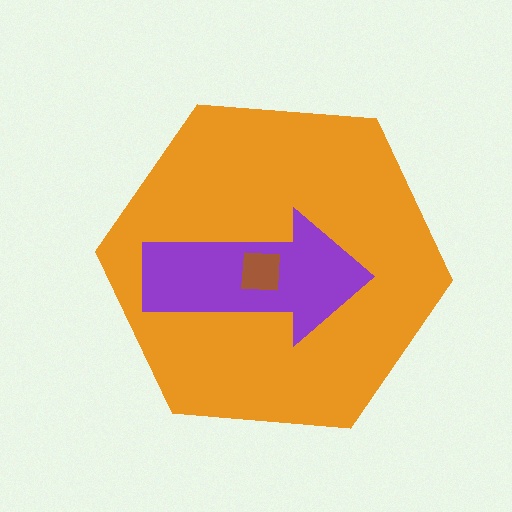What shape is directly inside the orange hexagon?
The purple arrow.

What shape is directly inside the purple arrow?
The brown square.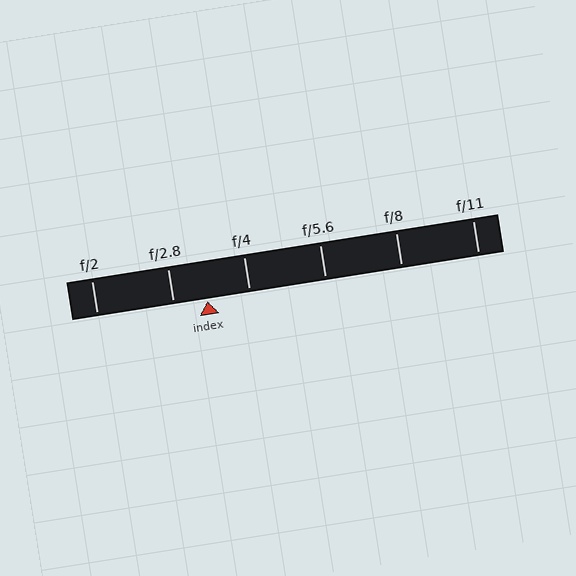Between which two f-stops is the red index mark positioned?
The index mark is between f/2.8 and f/4.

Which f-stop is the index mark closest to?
The index mark is closest to f/2.8.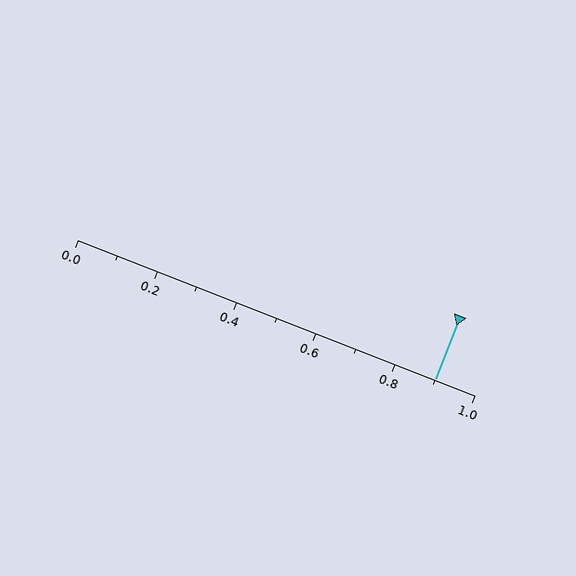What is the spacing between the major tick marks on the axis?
The major ticks are spaced 0.2 apart.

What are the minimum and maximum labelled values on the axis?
The axis runs from 0.0 to 1.0.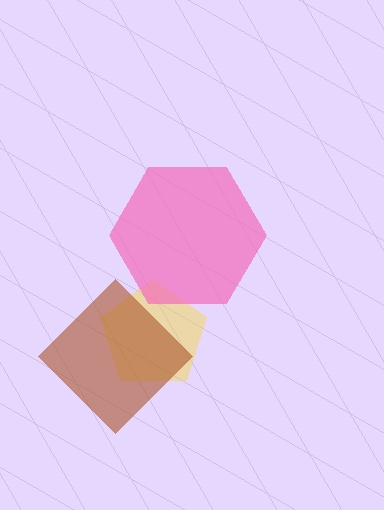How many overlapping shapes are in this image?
There are 3 overlapping shapes in the image.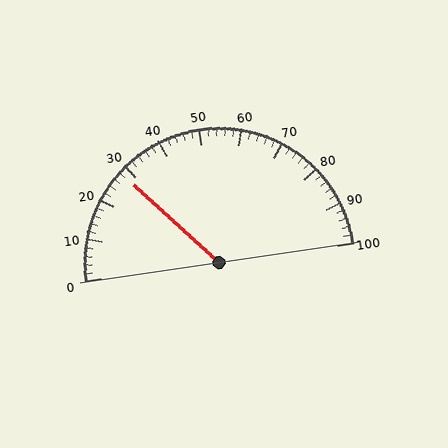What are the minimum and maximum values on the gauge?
The gauge ranges from 0 to 100.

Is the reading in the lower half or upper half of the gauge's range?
The reading is in the lower half of the range (0 to 100).